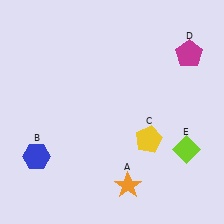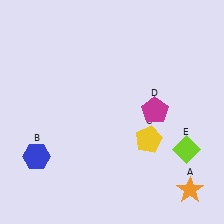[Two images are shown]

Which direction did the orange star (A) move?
The orange star (A) moved right.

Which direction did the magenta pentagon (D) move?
The magenta pentagon (D) moved down.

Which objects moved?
The objects that moved are: the orange star (A), the magenta pentagon (D).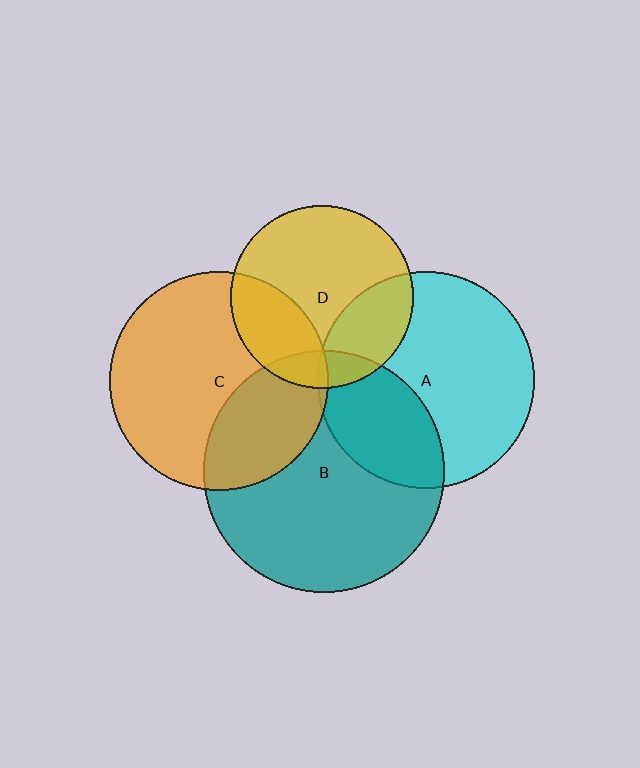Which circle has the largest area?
Circle B (teal).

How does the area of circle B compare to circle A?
Approximately 1.2 times.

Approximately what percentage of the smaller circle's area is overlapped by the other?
Approximately 25%.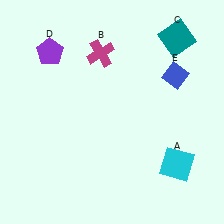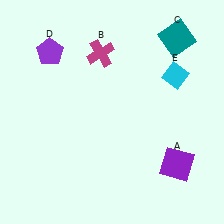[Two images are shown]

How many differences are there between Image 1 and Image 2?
There are 2 differences between the two images.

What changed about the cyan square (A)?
In Image 1, A is cyan. In Image 2, it changed to purple.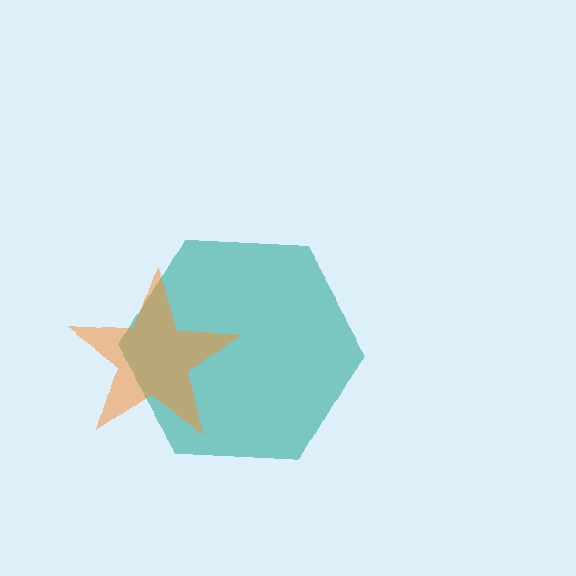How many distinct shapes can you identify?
There are 2 distinct shapes: a teal hexagon, an orange star.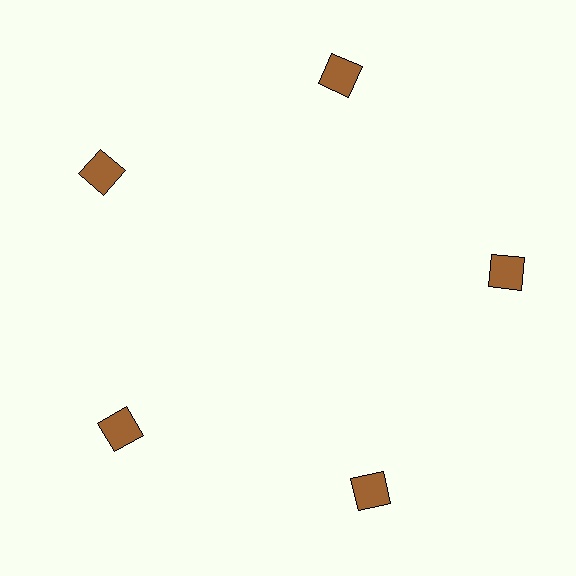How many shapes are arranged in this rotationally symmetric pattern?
There are 5 shapes, arranged in 5 groups of 1.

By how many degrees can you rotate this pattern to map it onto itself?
The pattern maps onto itself every 72 degrees of rotation.